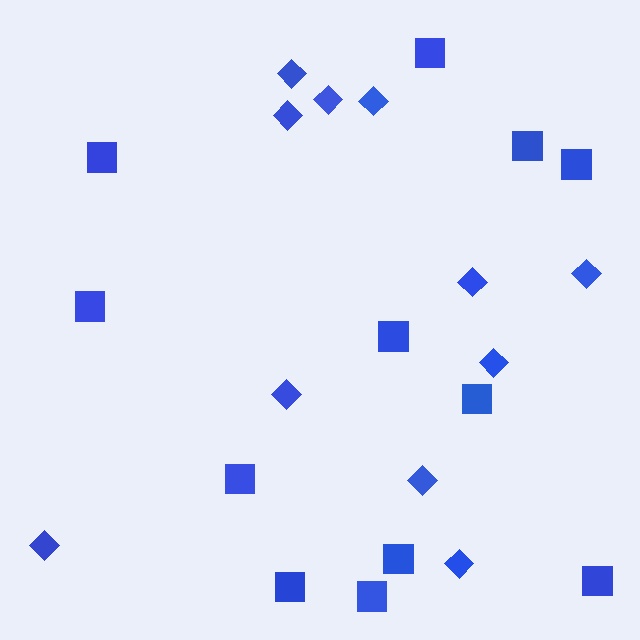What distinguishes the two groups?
There are 2 groups: one group of diamonds (11) and one group of squares (12).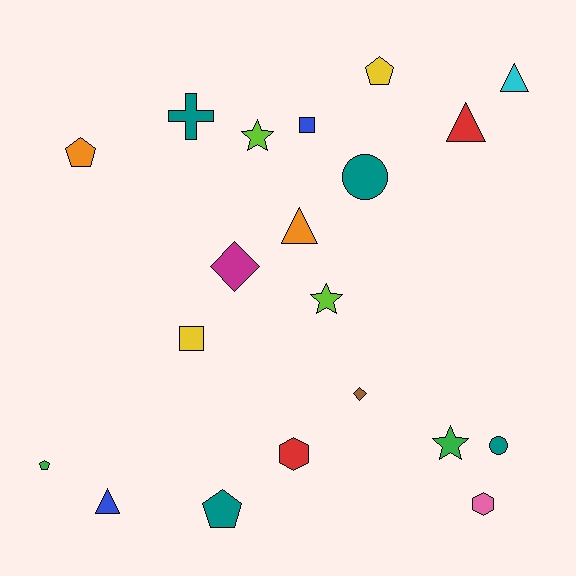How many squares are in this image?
There are 2 squares.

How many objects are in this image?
There are 20 objects.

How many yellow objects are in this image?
There are 2 yellow objects.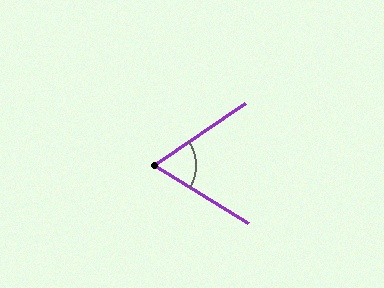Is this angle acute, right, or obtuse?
It is acute.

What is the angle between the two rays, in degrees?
Approximately 66 degrees.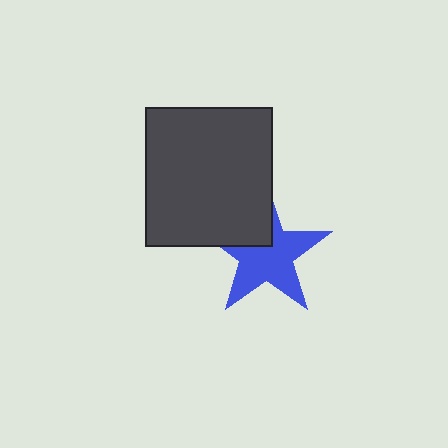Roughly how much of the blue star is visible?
Most of it is visible (roughly 70%).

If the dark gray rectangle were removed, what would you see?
You would see the complete blue star.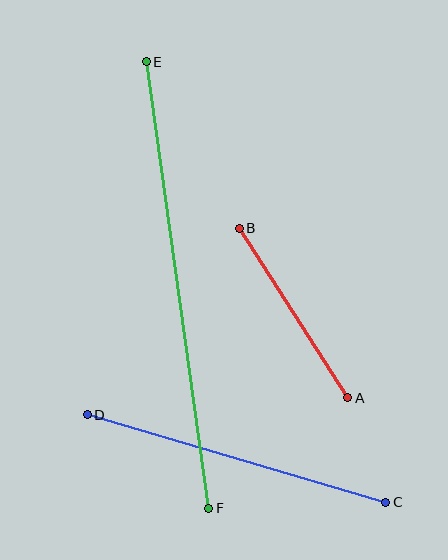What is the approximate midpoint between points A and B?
The midpoint is at approximately (293, 313) pixels.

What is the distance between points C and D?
The distance is approximately 311 pixels.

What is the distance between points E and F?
The distance is approximately 451 pixels.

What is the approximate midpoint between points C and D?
The midpoint is at approximately (236, 458) pixels.